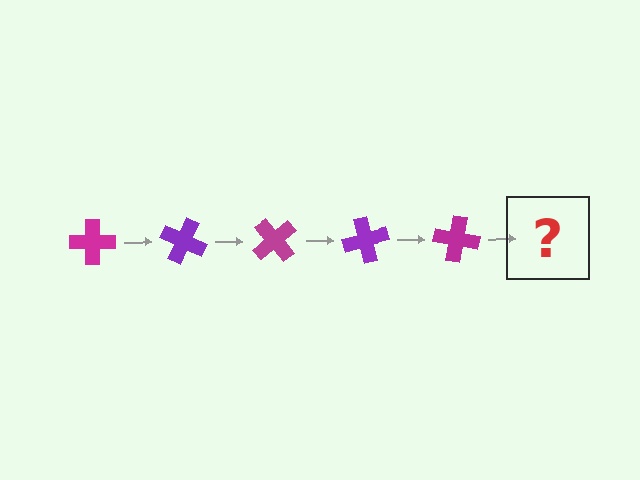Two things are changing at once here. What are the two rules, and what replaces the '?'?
The two rules are that it rotates 25 degrees each step and the color cycles through magenta and purple. The '?' should be a purple cross, rotated 125 degrees from the start.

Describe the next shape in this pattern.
It should be a purple cross, rotated 125 degrees from the start.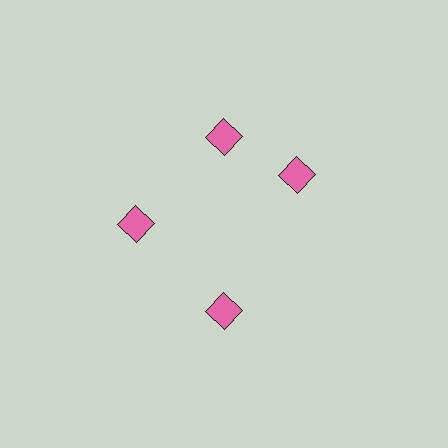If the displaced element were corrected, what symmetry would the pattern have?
It would have 4-fold rotational symmetry — the pattern would map onto itself every 90 degrees.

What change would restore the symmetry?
The symmetry would be restored by rotating it back into even spacing with its neighbors so that all 4 diamonds sit at equal angles and equal distance from the center.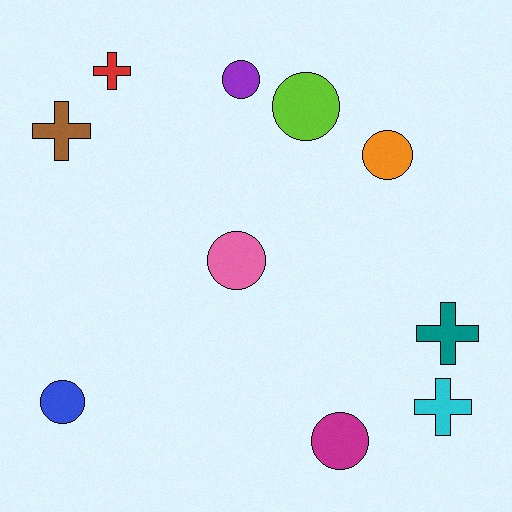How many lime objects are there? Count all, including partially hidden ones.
There is 1 lime object.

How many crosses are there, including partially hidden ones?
There are 4 crosses.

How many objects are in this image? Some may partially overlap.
There are 10 objects.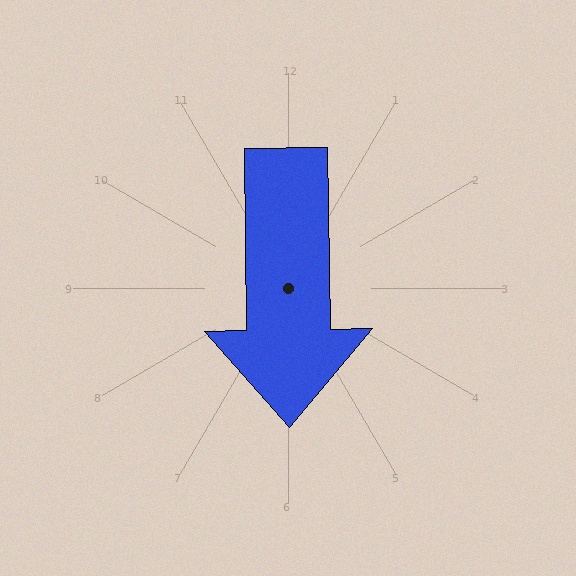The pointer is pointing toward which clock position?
Roughly 6 o'clock.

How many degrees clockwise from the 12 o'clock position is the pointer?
Approximately 179 degrees.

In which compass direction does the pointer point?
South.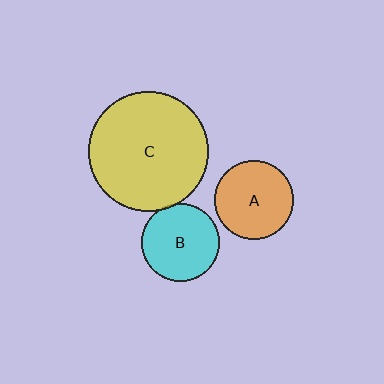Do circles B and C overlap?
Yes.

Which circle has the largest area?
Circle C (yellow).